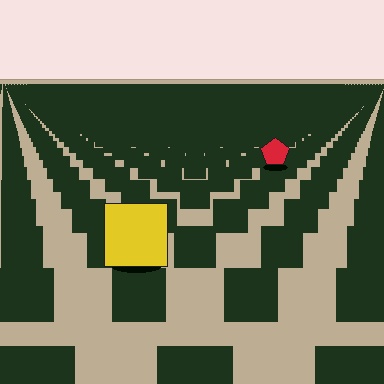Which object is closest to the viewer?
The yellow square is closest. The texture marks near it are larger and more spread out.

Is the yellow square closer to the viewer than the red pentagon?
Yes. The yellow square is closer — you can tell from the texture gradient: the ground texture is coarser near it.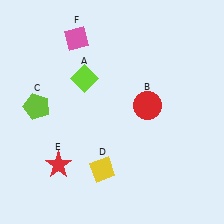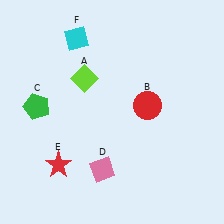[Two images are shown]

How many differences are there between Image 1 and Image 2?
There are 3 differences between the two images.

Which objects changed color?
C changed from lime to green. D changed from yellow to pink. F changed from pink to cyan.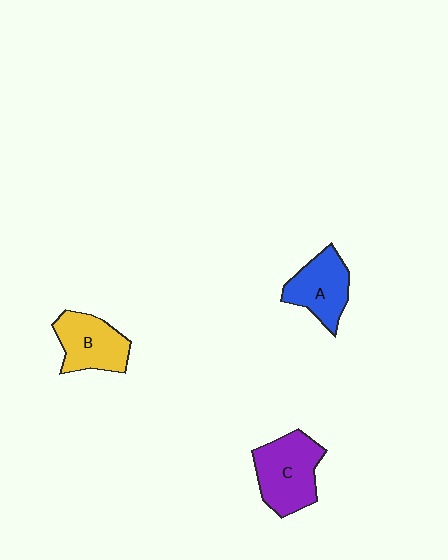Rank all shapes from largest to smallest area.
From largest to smallest: C (purple), B (yellow), A (blue).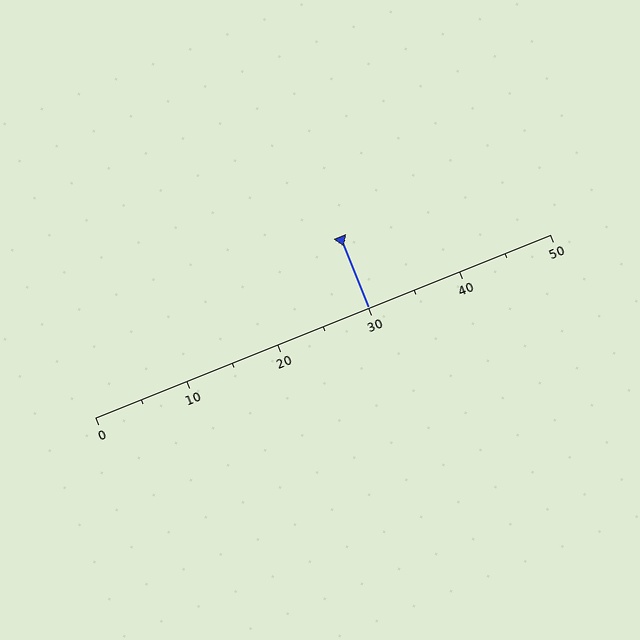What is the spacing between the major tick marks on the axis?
The major ticks are spaced 10 apart.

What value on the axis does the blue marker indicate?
The marker indicates approximately 30.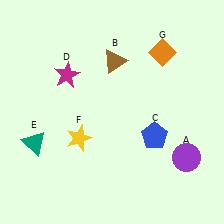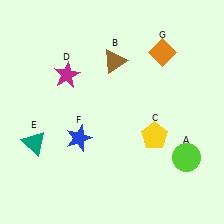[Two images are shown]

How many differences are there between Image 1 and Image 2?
There are 3 differences between the two images.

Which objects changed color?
A changed from purple to lime. C changed from blue to yellow. F changed from yellow to blue.